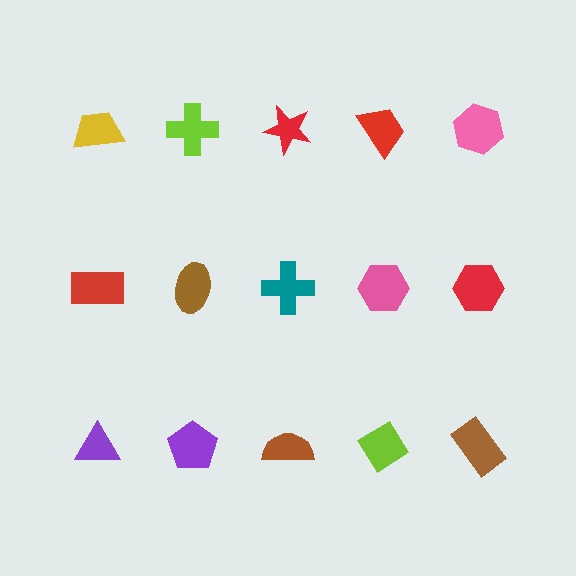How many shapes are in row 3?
5 shapes.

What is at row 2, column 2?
A brown ellipse.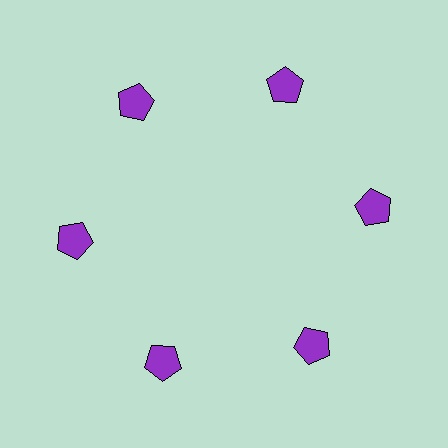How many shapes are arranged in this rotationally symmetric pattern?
There are 6 shapes, arranged in 6 groups of 1.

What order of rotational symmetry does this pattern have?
This pattern has 6-fold rotational symmetry.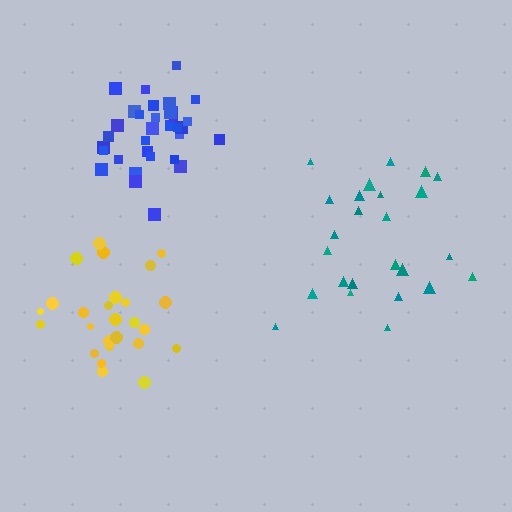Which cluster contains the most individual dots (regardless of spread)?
Blue (34).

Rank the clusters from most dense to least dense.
blue, yellow, teal.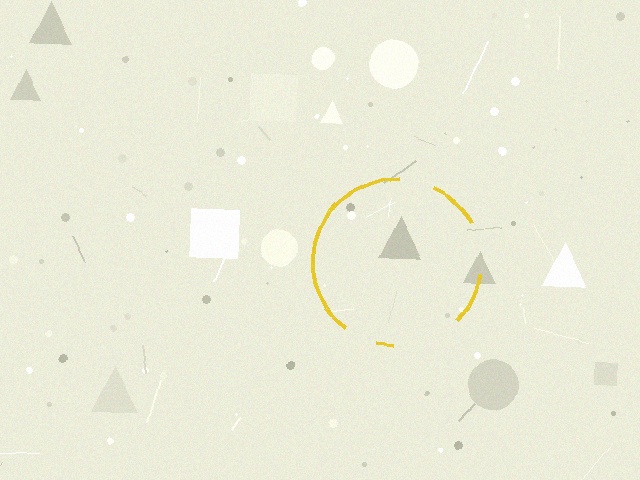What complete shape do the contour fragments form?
The contour fragments form a circle.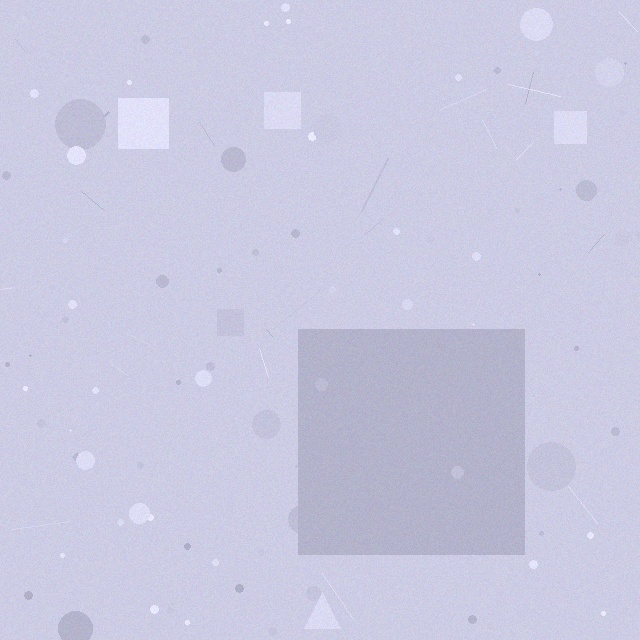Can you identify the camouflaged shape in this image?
The camouflaged shape is a square.